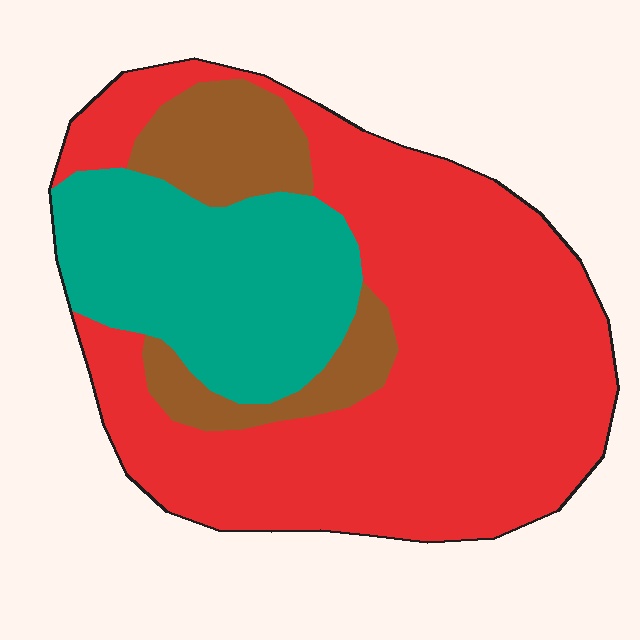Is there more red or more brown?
Red.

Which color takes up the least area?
Brown, at roughly 15%.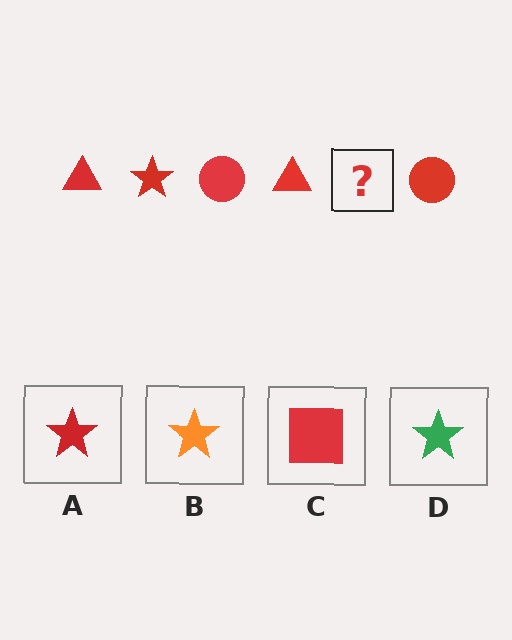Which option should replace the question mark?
Option A.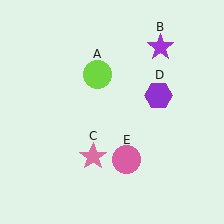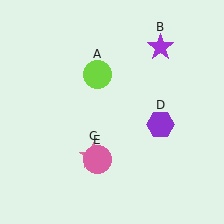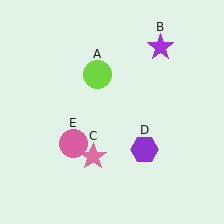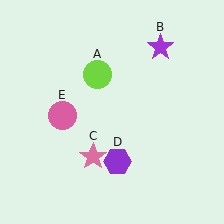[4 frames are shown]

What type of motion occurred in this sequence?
The purple hexagon (object D), pink circle (object E) rotated clockwise around the center of the scene.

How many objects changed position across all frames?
2 objects changed position: purple hexagon (object D), pink circle (object E).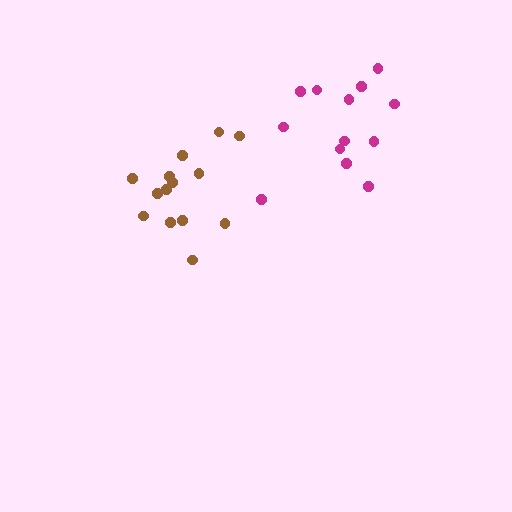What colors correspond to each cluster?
The clusters are colored: brown, magenta.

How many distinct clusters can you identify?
There are 2 distinct clusters.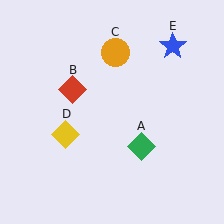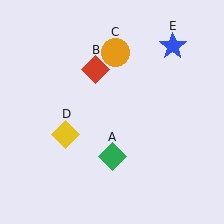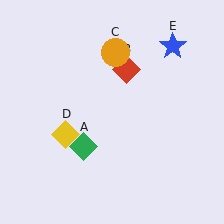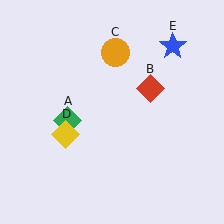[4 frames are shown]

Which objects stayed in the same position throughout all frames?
Orange circle (object C) and yellow diamond (object D) and blue star (object E) remained stationary.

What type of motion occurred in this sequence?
The green diamond (object A), red diamond (object B) rotated clockwise around the center of the scene.